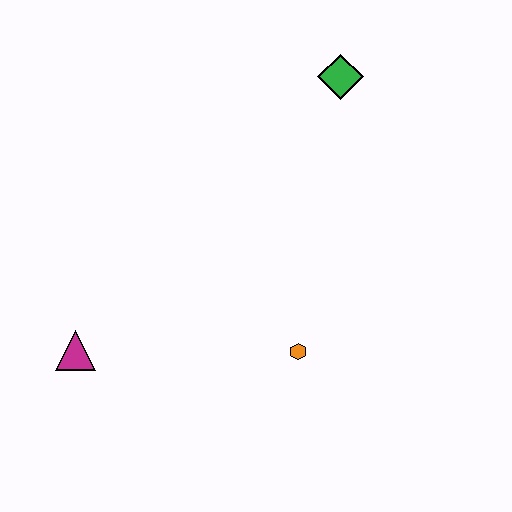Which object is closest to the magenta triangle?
The orange hexagon is closest to the magenta triangle.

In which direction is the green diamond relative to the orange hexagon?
The green diamond is above the orange hexagon.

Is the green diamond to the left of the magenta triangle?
No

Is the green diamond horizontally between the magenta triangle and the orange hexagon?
No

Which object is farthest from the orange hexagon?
The green diamond is farthest from the orange hexagon.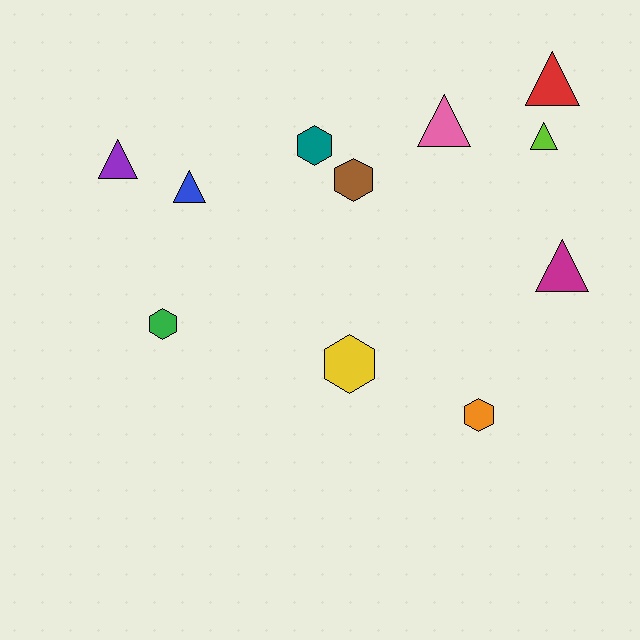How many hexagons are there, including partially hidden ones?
There are 5 hexagons.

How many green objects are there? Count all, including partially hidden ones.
There is 1 green object.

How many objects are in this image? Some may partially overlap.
There are 11 objects.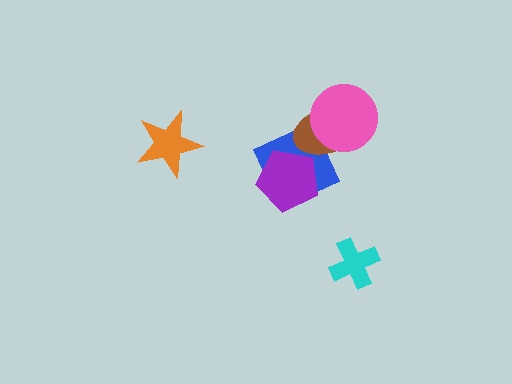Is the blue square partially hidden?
Yes, it is partially covered by another shape.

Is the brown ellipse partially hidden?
Yes, it is partially covered by another shape.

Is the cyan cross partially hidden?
No, no other shape covers it.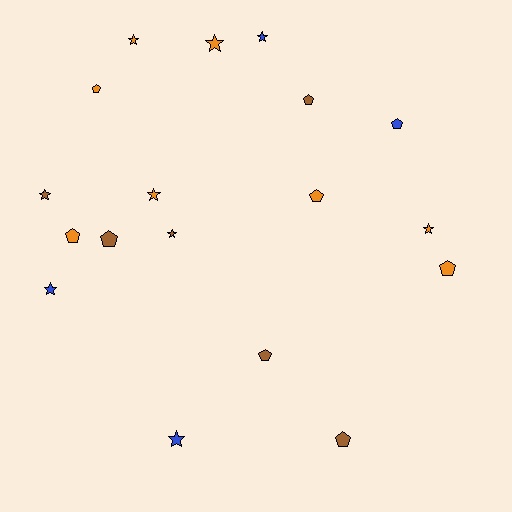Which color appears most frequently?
Orange, with 8 objects.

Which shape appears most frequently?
Pentagon, with 9 objects.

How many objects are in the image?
There are 18 objects.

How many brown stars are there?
There are 2 brown stars.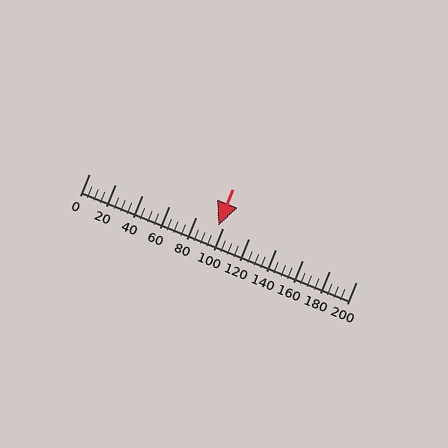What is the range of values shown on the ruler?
The ruler shows values from 0 to 200.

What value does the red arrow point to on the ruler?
The red arrow points to approximately 97.